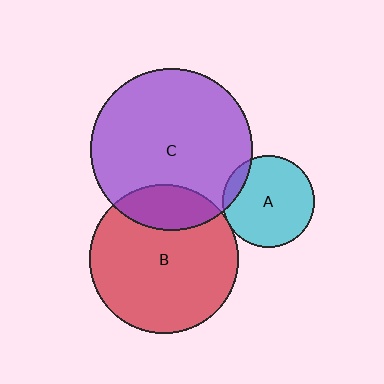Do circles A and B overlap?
Yes.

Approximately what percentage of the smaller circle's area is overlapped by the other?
Approximately 5%.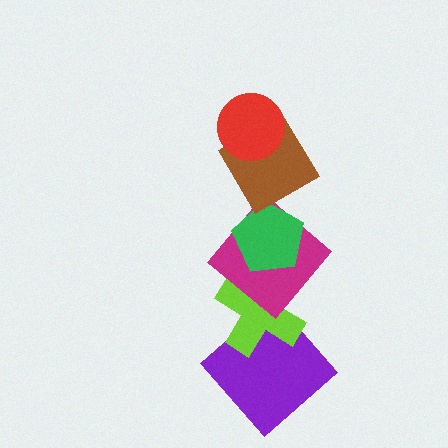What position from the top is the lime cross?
The lime cross is 5th from the top.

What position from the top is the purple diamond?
The purple diamond is 6th from the top.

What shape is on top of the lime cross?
The magenta diamond is on top of the lime cross.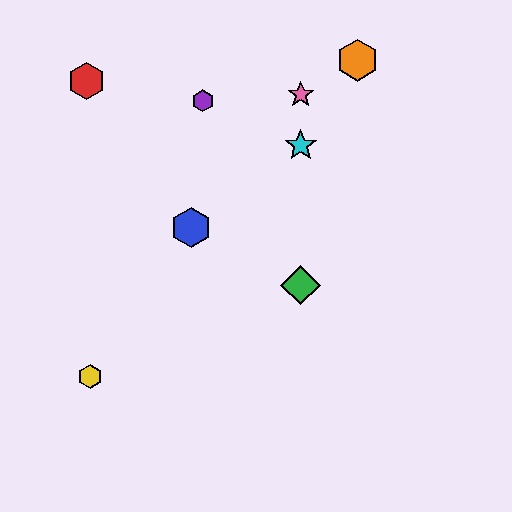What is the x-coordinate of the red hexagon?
The red hexagon is at x≈86.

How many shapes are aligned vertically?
3 shapes (the green diamond, the cyan star, the pink star) are aligned vertically.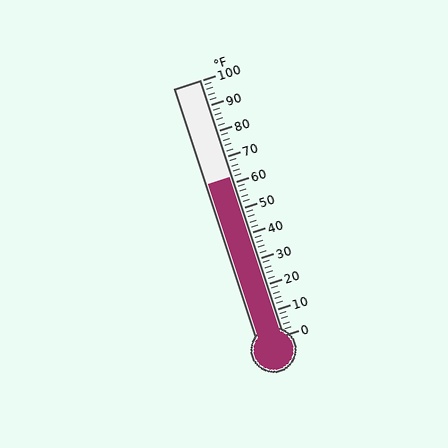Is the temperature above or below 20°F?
The temperature is above 20°F.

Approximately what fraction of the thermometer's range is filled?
The thermometer is filled to approximately 60% of its range.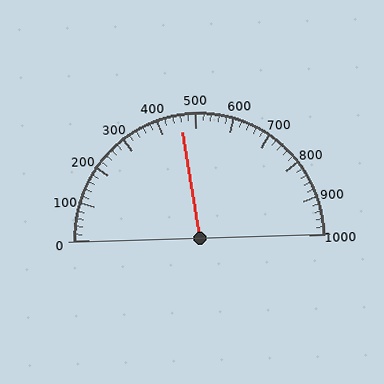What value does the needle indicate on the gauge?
The needle indicates approximately 460.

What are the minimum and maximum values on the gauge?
The gauge ranges from 0 to 1000.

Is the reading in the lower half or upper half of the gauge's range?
The reading is in the lower half of the range (0 to 1000).